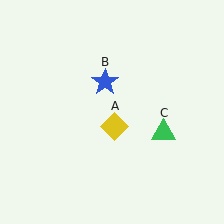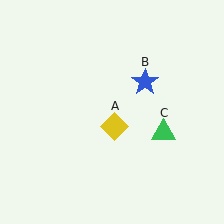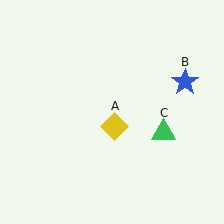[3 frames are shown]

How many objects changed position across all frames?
1 object changed position: blue star (object B).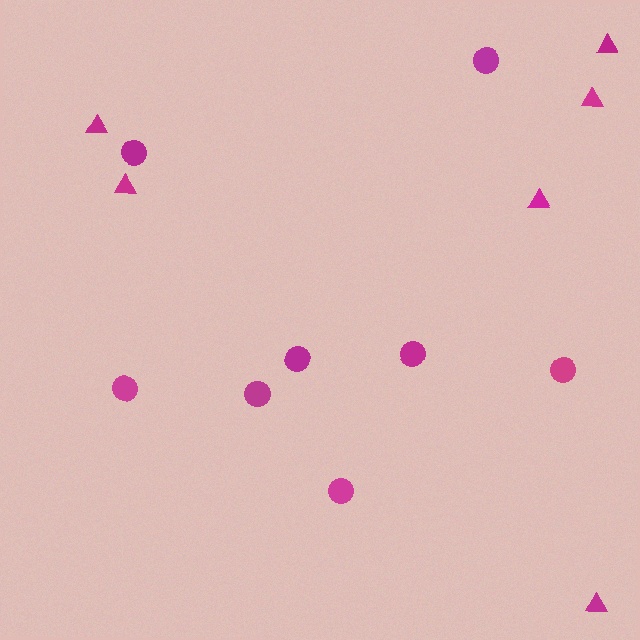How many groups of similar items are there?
There are 2 groups: one group of circles (8) and one group of triangles (6).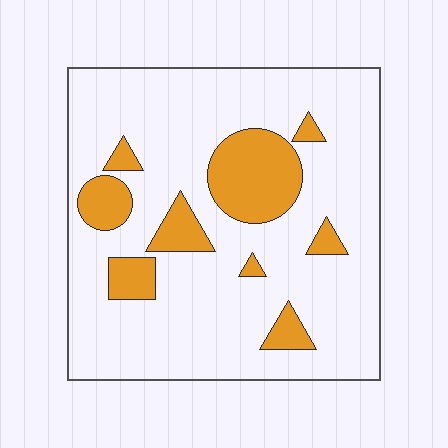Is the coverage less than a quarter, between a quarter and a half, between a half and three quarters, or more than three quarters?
Less than a quarter.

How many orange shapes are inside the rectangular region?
9.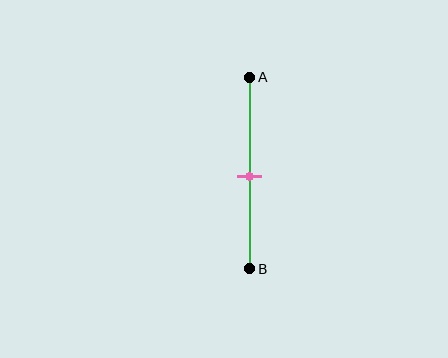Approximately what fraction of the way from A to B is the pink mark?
The pink mark is approximately 50% of the way from A to B.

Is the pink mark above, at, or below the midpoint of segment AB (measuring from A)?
The pink mark is approximately at the midpoint of segment AB.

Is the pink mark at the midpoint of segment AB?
Yes, the mark is approximately at the midpoint.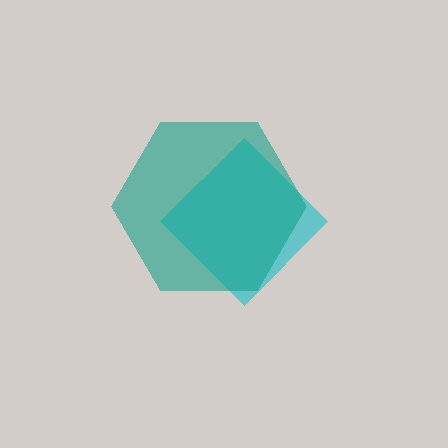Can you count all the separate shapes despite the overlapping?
Yes, there are 2 separate shapes.